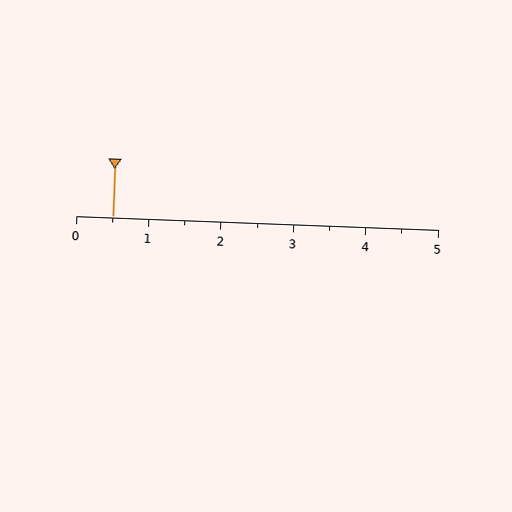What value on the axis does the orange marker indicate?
The marker indicates approximately 0.5.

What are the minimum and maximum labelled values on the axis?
The axis runs from 0 to 5.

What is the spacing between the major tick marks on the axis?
The major ticks are spaced 1 apart.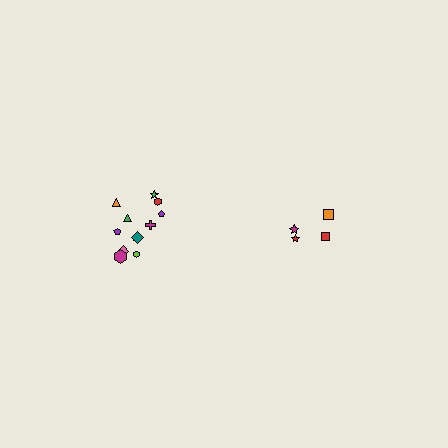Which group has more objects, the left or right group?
The left group.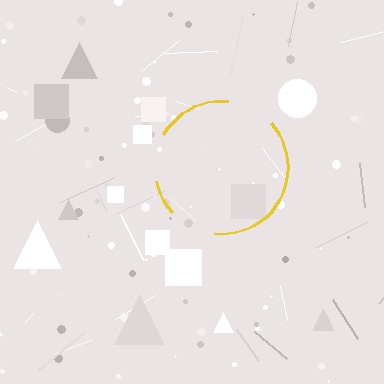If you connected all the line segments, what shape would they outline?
They would outline a circle.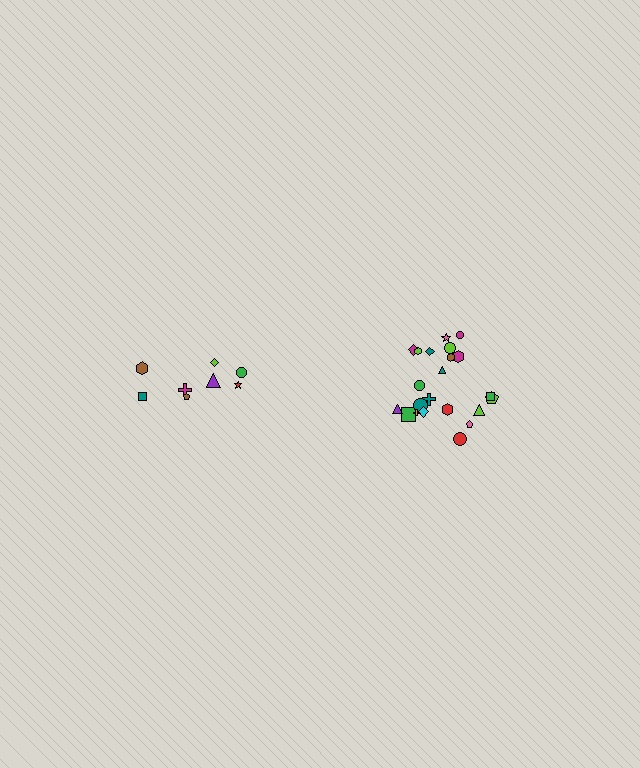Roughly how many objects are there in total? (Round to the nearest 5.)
Roughly 30 objects in total.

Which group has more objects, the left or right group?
The right group.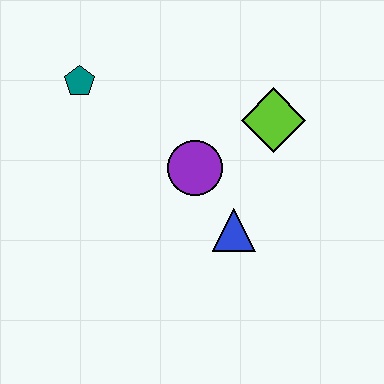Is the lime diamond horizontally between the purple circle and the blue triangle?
No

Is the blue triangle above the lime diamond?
No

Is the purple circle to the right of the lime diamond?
No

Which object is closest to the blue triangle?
The purple circle is closest to the blue triangle.